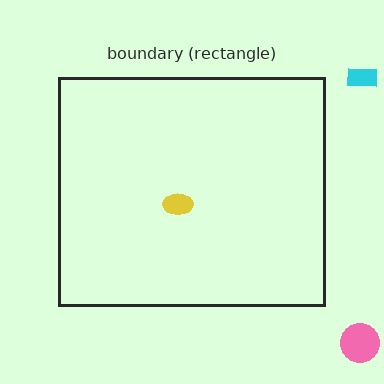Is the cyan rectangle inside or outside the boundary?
Outside.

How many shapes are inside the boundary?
1 inside, 2 outside.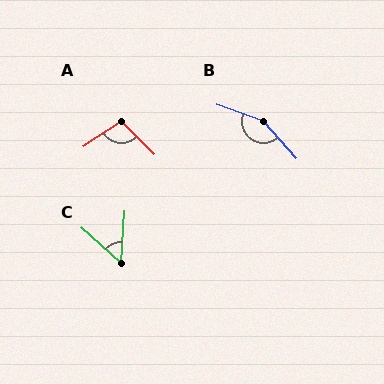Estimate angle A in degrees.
Approximately 101 degrees.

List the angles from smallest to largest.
C (51°), A (101°), B (150°).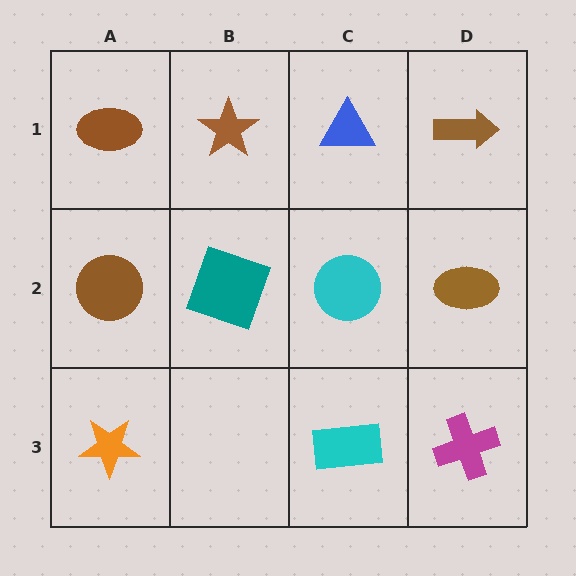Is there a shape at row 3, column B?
No, that cell is empty.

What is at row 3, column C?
A cyan rectangle.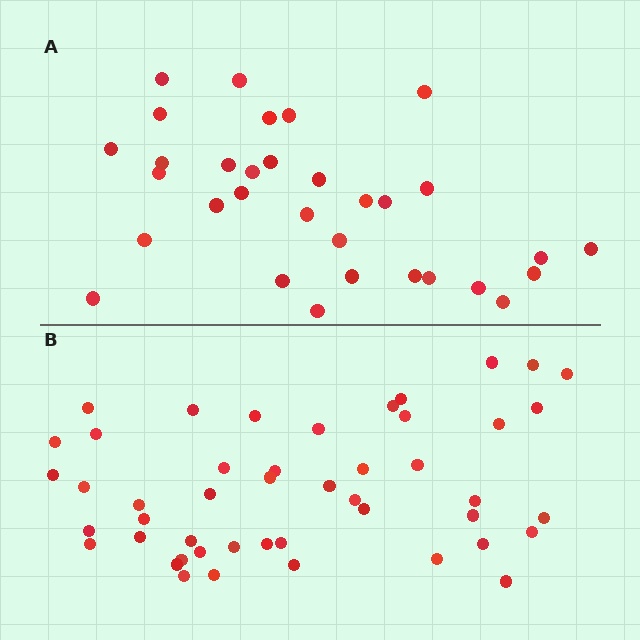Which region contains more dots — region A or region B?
Region B (the bottom region) has more dots.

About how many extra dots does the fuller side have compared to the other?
Region B has approximately 15 more dots than region A.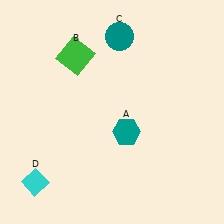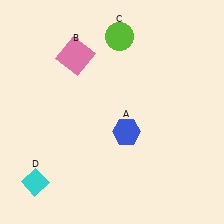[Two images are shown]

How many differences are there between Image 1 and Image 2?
There are 3 differences between the two images.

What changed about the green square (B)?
In Image 1, B is green. In Image 2, it changed to pink.